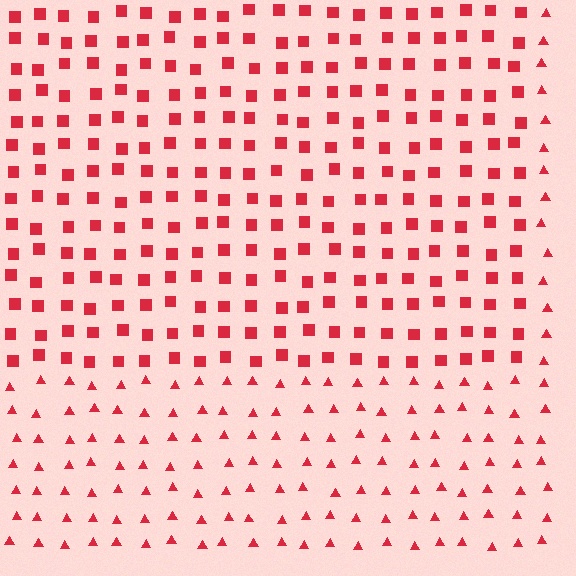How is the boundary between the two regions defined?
The boundary is defined by a change in element shape: squares inside vs. triangles outside. All elements share the same color and spacing.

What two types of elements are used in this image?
The image uses squares inside the rectangle region and triangles outside it.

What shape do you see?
I see a rectangle.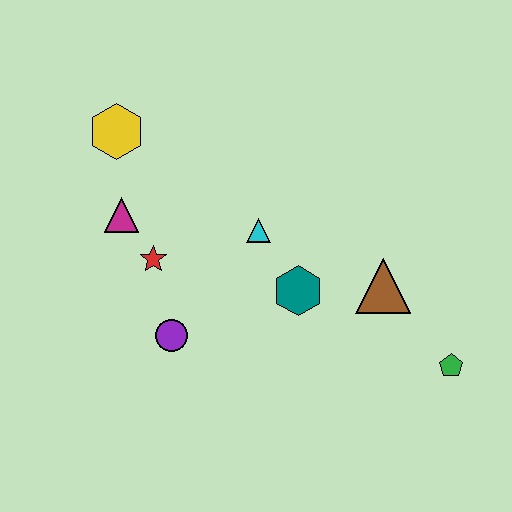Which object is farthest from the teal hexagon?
The yellow hexagon is farthest from the teal hexagon.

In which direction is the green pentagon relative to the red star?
The green pentagon is to the right of the red star.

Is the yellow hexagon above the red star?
Yes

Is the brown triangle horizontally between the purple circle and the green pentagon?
Yes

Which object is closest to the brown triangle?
The teal hexagon is closest to the brown triangle.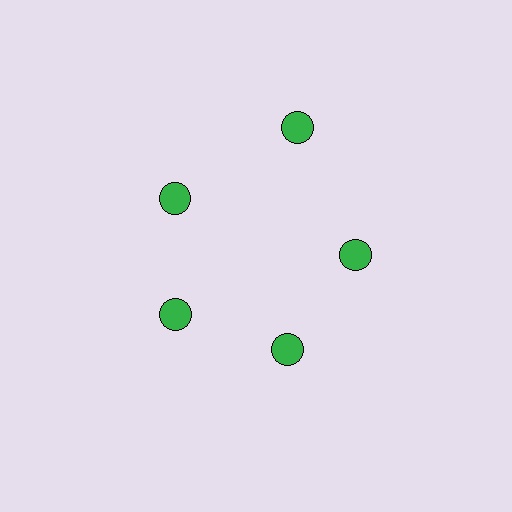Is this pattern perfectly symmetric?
No. The 5 green circles are arranged in a ring, but one element near the 1 o'clock position is pushed outward from the center, breaking the 5-fold rotational symmetry.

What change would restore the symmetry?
The symmetry would be restored by moving it inward, back onto the ring so that all 5 circles sit at equal angles and equal distance from the center.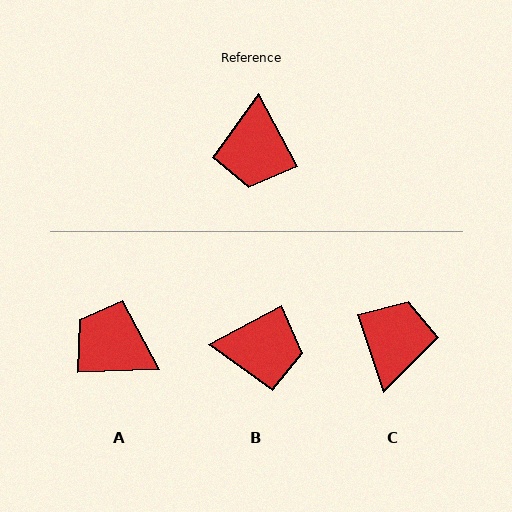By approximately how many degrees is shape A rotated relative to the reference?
Approximately 116 degrees clockwise.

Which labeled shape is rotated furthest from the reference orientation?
C, about 170 degrees away.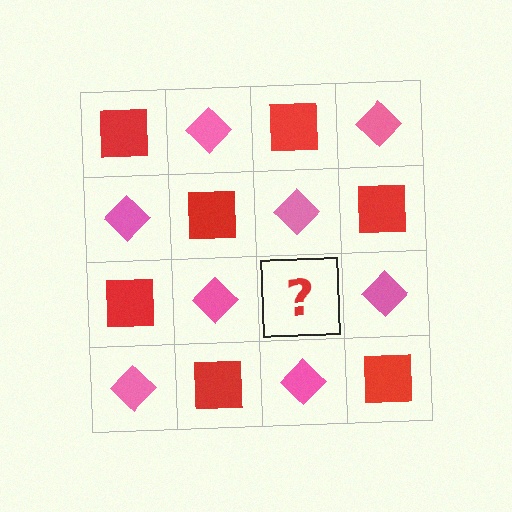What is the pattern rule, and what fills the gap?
The rule is that it alternates red square and pink diamond in a checkerboard pattern. The gap should be filled with a red square.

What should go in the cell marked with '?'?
The missing cell should contain a red square.